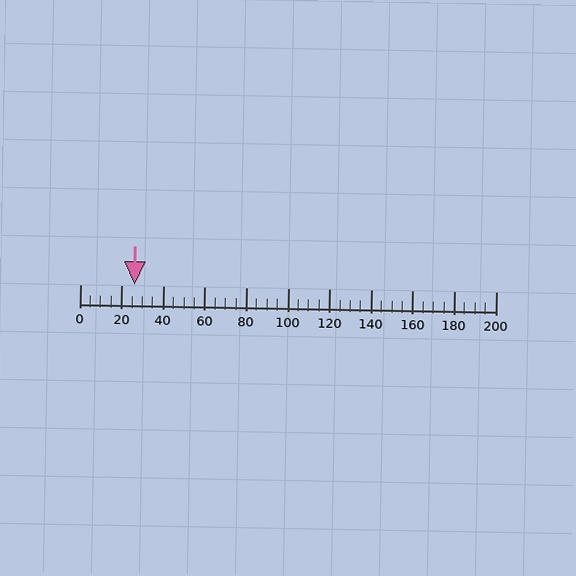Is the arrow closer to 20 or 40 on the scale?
The arrow is closer to 20.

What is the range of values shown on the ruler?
The ruler shows values from 0 to 200.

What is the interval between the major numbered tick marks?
The major tick marks are spaced 20 units apart.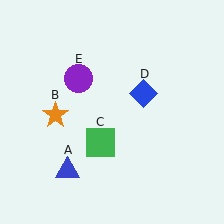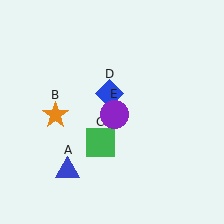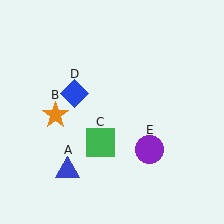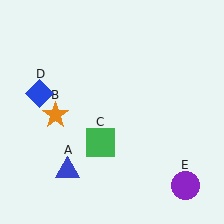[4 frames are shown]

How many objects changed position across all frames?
2 objects changed position: blue diamond (object D), purple circle (object E).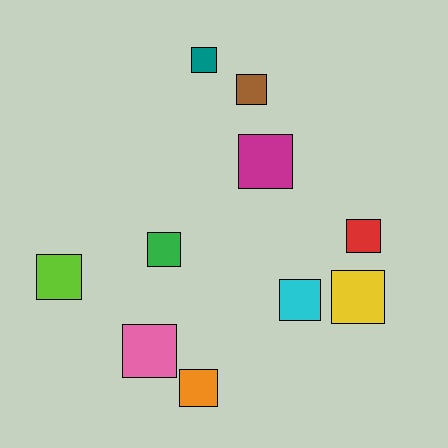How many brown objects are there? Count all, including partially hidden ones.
There is 1 brown object.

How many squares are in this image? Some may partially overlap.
There are 10 squares.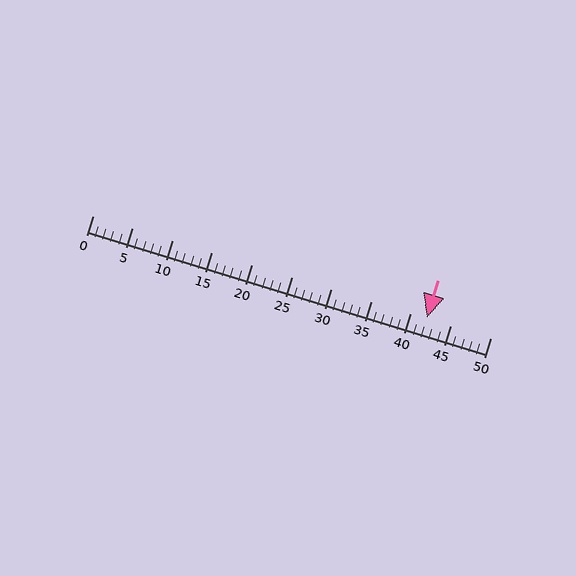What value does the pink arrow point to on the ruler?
The pink arrow points to approximately 42.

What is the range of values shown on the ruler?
The ruler shows values from 0 to 50.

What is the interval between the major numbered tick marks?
The major tick marks are spaced 5 units apart.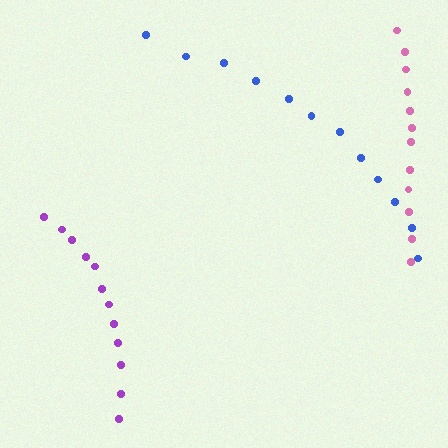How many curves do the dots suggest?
There are 3 distinct paths.